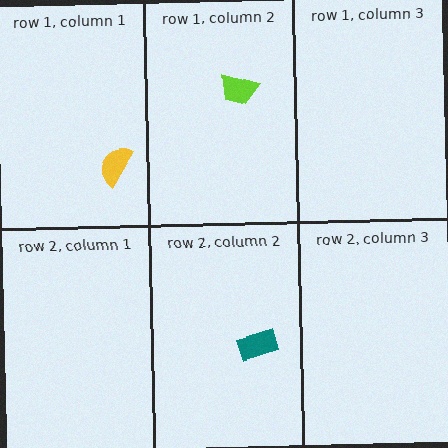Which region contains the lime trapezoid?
The row 1, column 2 region.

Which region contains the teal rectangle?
The row 2, column 2 region.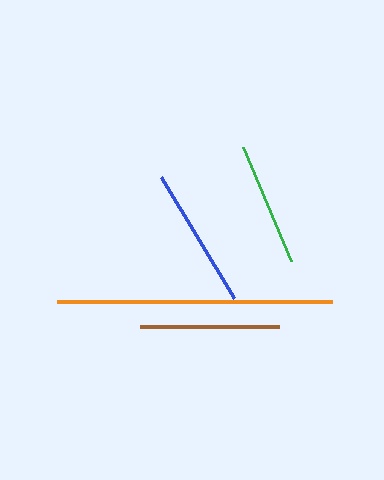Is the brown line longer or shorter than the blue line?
The blue line is longer than the brown line.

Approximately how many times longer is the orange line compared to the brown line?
The orange line is approximately 2.0 times the length of the brown line.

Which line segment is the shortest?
The green line is the shortest at approximately 124 pixels.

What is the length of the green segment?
The green segment is approximately 124 pixels long.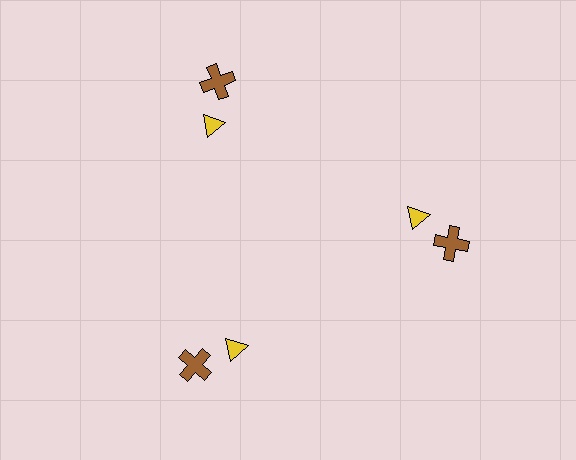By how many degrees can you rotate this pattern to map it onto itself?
The pattern maps onto itself every 120 degrees of rotation.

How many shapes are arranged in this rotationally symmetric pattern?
There are 6 shapes, arranged in 3 groups of 2.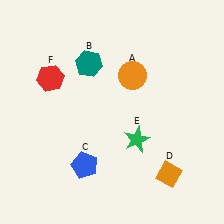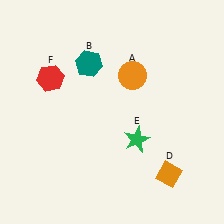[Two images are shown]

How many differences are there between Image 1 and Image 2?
There is 1 difference between the two images.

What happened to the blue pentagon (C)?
The blue pentagon (C) was removed in Image 2. It was in the bottom-left area of Image 1.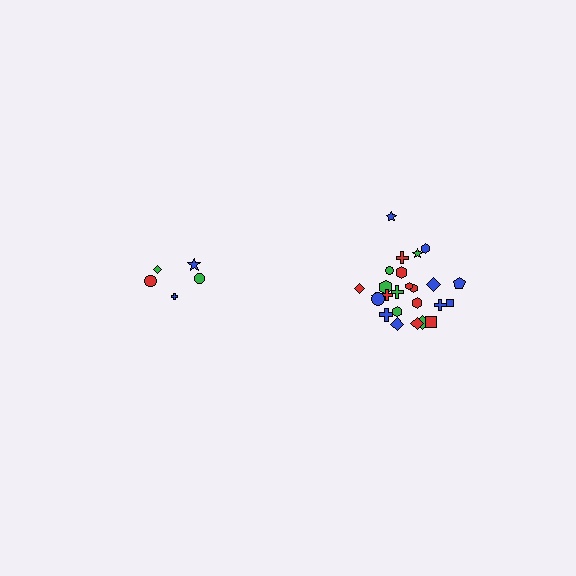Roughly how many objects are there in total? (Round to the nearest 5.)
Roughly 30 objects in total.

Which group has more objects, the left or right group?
The right group.